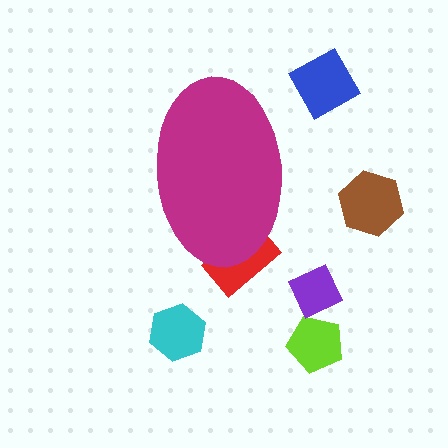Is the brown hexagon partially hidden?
No, the brown hexagon is fully visible.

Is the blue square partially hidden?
No, the blue square is fully visible.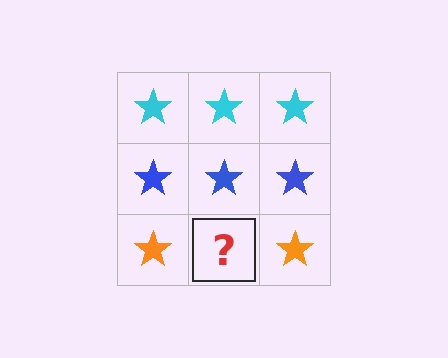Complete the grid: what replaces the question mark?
The question mark should be replaced with an orange star.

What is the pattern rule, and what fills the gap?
The rule is that each row has a consistent color. The gap should be filled with an orange star.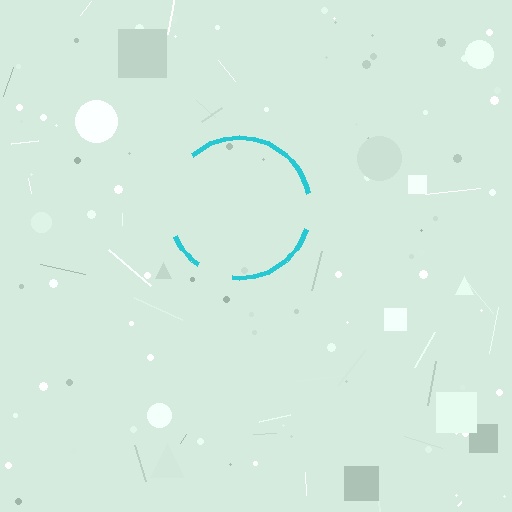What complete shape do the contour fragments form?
The contour fragments form a circle.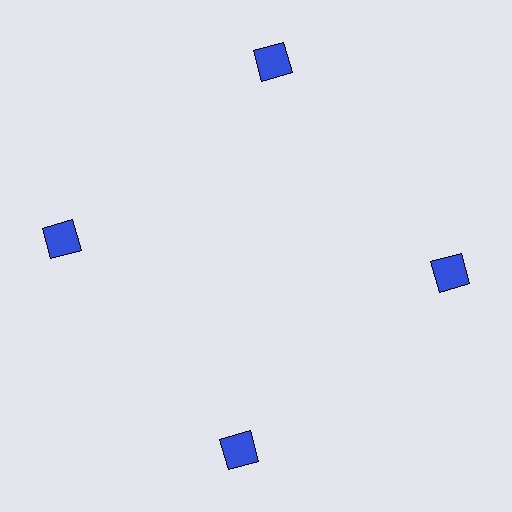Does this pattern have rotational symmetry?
Yes, this pattern has 4-fold rotational symmetry. It looks the same after rotating 90 degrees around the center.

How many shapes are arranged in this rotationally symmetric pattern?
There are 4 shapes, arranged in 4 groups of 1.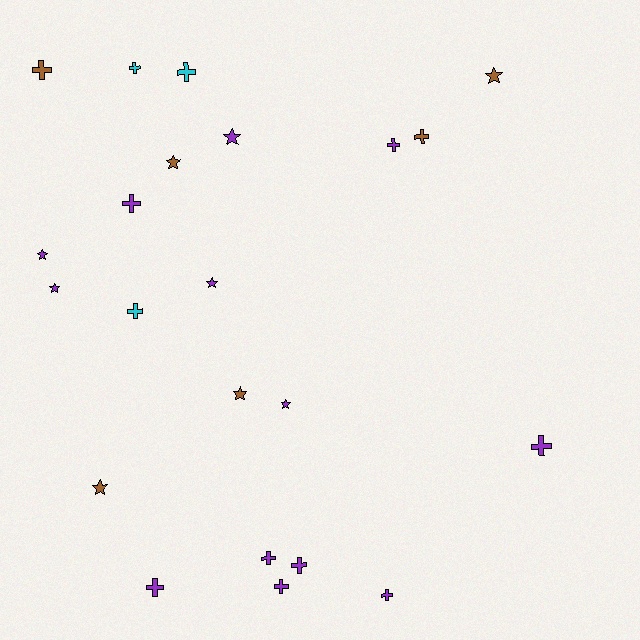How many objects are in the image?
There are 22 objects.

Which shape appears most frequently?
Cross, with 13 objects.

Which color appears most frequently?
Purple, with 13 objects.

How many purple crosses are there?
There are 8 purple crosses.